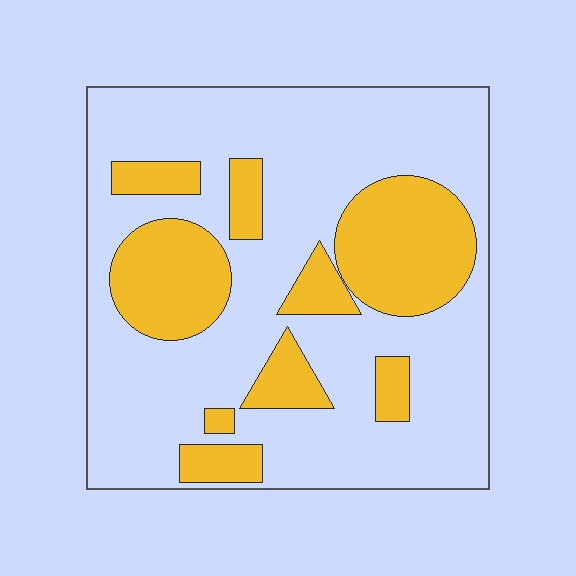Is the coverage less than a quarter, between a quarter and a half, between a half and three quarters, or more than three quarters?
Between a quarter and a half.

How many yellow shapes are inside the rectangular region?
9.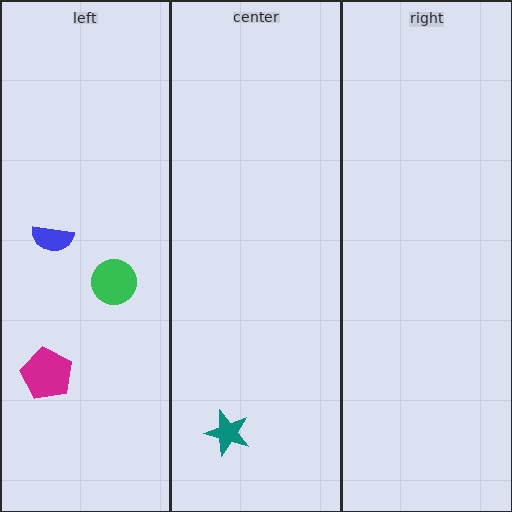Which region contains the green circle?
The left region.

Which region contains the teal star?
The center region.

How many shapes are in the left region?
3.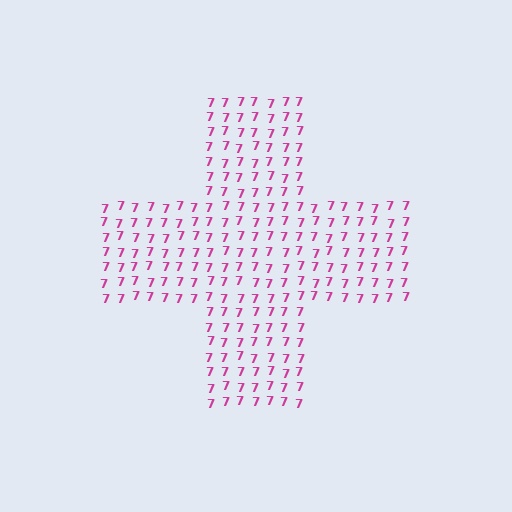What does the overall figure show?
The overall figure shows a cross.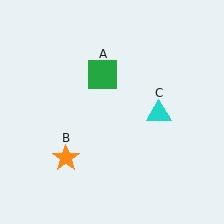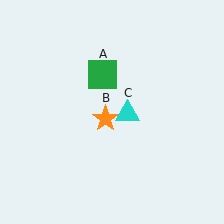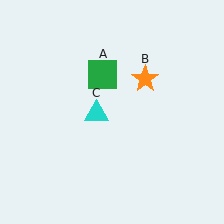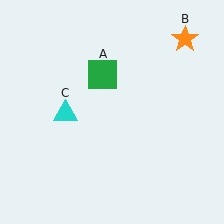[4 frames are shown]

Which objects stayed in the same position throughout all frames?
Green square (object A) remained stationary.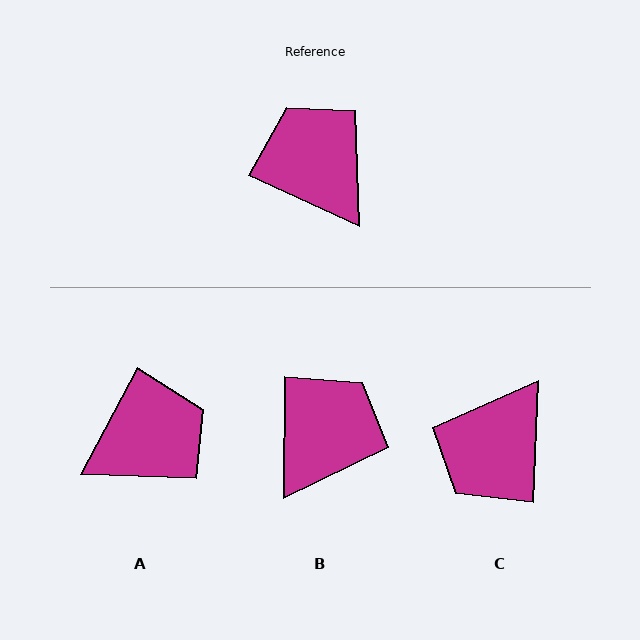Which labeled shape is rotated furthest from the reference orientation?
C, about 112 degrees away.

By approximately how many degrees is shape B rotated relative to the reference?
Approximately 66 degrees clockwise.